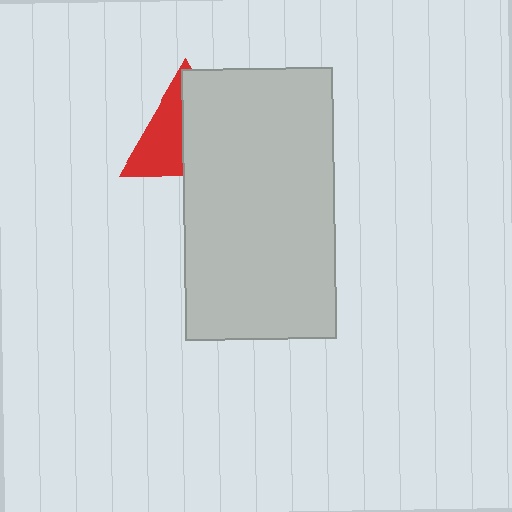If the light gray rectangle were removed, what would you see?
You would see the complete red triangle.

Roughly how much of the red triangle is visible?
A small part of it is visible (roughly 44%).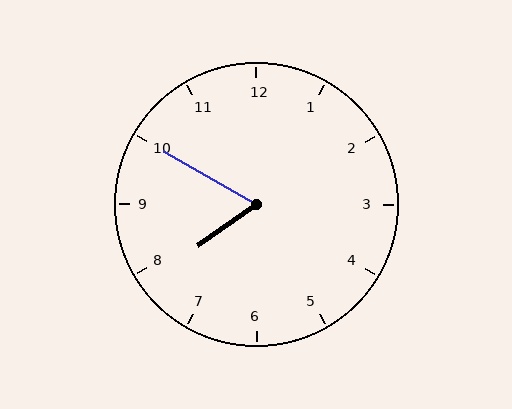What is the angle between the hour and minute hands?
Approximately 65 degrees.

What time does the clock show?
7:50.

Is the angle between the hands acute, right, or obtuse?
It is acute.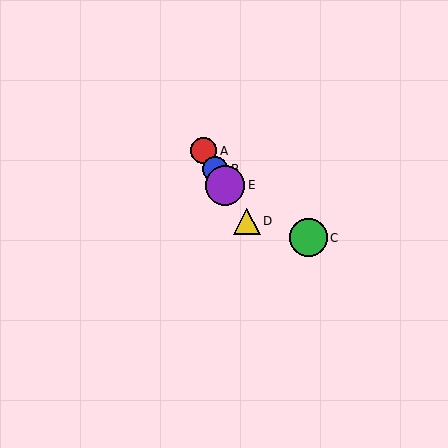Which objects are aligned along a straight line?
Objects A, B, D, E are aligned along a straight line.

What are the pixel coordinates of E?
Object E is at (225, 185).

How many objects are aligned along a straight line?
4 objects (A, B, D, E) are aligned along a straight line.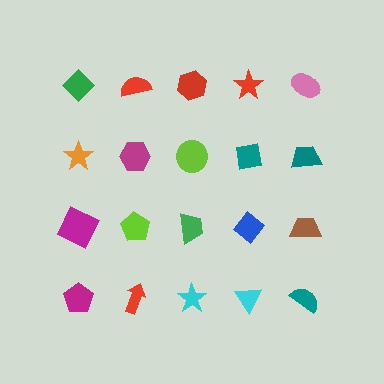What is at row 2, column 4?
A teal square.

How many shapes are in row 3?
5 shapes.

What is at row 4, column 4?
A cyan triangle.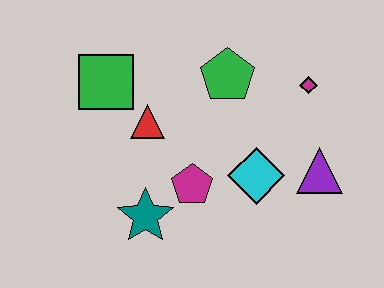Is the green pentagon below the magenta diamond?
No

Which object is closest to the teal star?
The magenta pentagon is closest to the teal star.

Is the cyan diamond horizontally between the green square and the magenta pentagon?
No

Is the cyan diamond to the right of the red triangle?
Yes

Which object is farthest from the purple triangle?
The green square is farthest from the purple triangle.